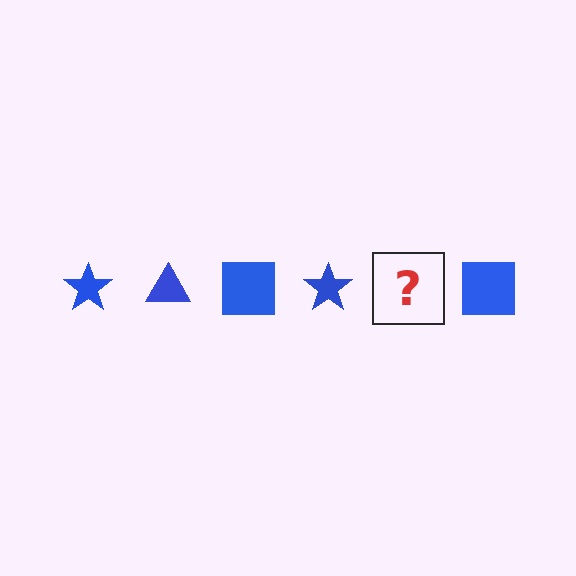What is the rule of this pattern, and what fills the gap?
The rule is that the pattern cycles through star, triangle, square shapes in blue. The gap should be filled with a blue triangle.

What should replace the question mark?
The question mark should be replaced with a blue triangle.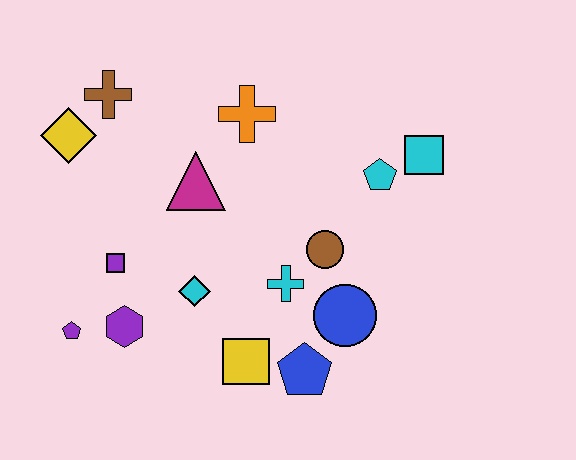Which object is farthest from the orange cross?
The purple pentagon is farthest from the orange cross.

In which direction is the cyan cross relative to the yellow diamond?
The cyan cross is to the right of the yellow diamond.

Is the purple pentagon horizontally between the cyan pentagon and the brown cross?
No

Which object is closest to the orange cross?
The magenta triangle is closest to the orange cross.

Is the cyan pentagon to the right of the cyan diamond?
Yes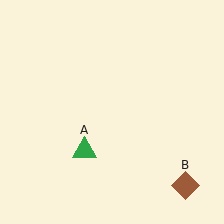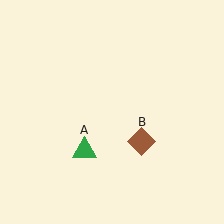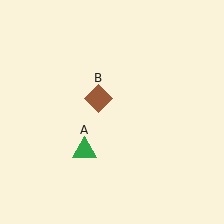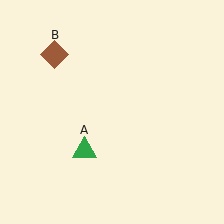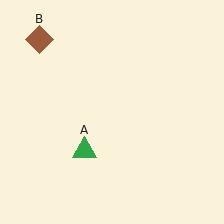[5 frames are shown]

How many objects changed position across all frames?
1 object changed position: brown diamond (object B).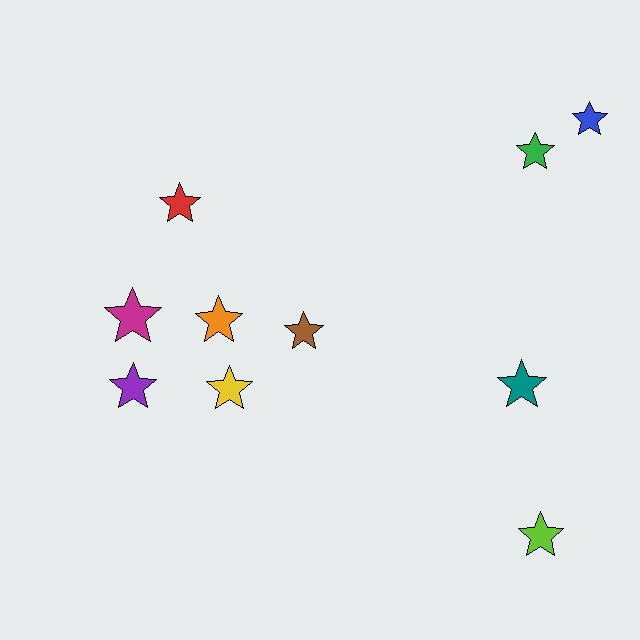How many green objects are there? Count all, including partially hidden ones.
There is 1 green object.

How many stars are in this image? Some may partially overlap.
There are 10 stars.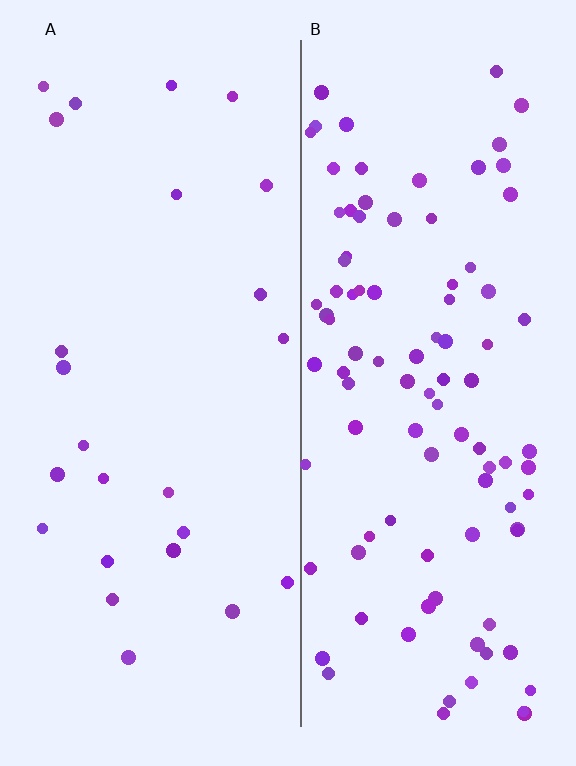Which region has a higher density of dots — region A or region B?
B (the right).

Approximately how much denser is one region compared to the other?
Approximately 4.0× — region B over region A.